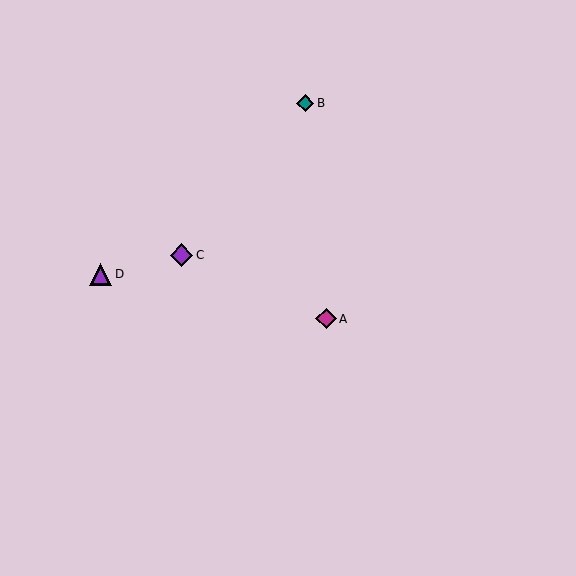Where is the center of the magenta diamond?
The center of the magenta diamond is at (326, 319).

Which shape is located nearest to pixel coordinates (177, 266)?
The purple diamond (labeled C) at (181, 255) is nearest to that location.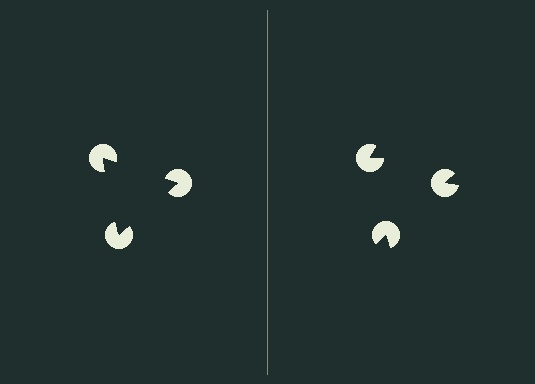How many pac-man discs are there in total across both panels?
6 — 3 on each side.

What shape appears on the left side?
An illusory triangle.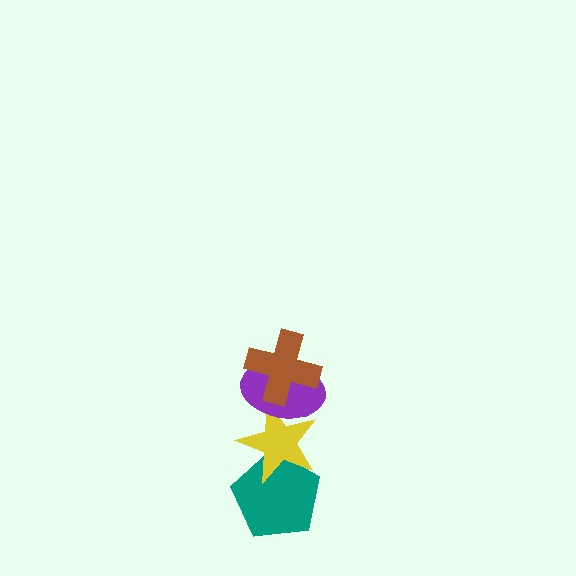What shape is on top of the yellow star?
The purple ellipse is on top of the yellow star.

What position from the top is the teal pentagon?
The teal pentagon is 4th from the top.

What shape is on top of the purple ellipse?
The brown cross is on top of the purple ellipse.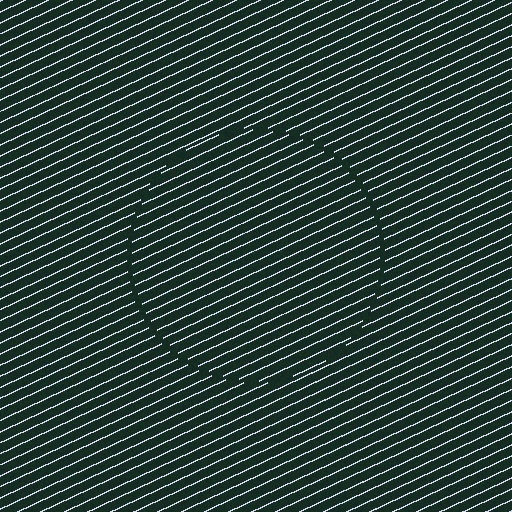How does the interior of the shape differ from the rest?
The interior of the shape contains the same grating, shifted by half a period — the contour is defined by the phase discontinuity where line-ends from the inner and outer gratings abut.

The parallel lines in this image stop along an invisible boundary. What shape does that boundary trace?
An illusory circle. The interior of the shape contains the same grating, shifted by half a period — the contour is defined by the phase discontinuity where line-ends from the inner and outer gratings abut.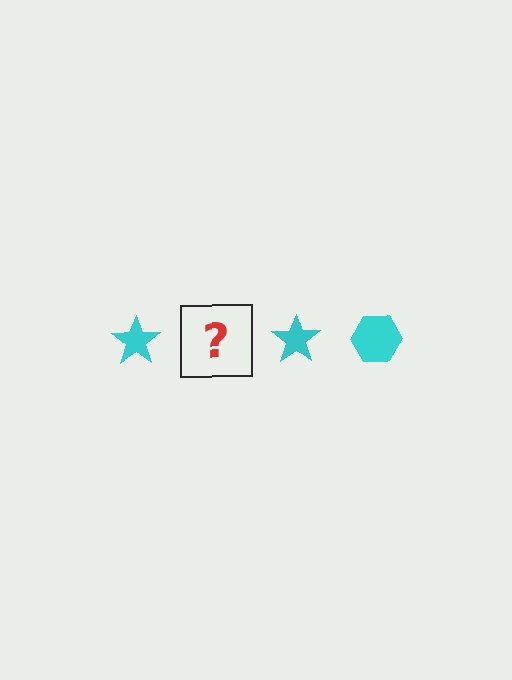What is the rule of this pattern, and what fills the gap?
The rule is that the pattern cycles through star, hexagon shapes in cyan. The gap should be filled with a cyan hexagon.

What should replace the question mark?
The question mark should be replaced with a cyan hexagon.